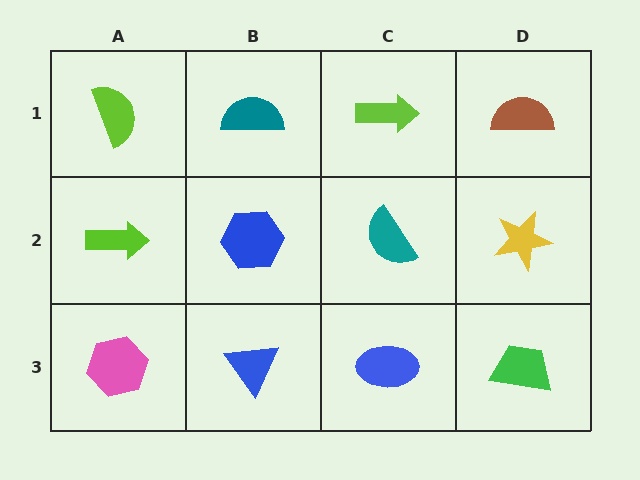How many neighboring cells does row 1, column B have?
3.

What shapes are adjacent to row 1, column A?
A lime arrow (row 2, column A), a teal semicircle (row 1, column B).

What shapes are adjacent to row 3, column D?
A yellow star (row 2, column D), a blue ellipse (row 3, column C).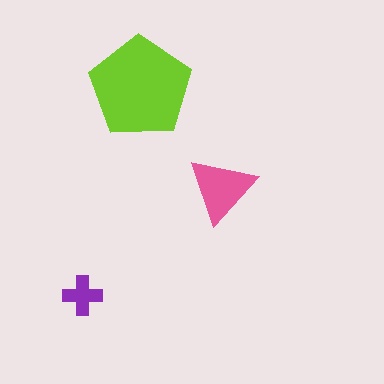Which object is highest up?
The lime pentagon is topmost.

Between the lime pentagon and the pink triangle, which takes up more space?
The lime pentagon.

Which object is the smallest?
The purple cross.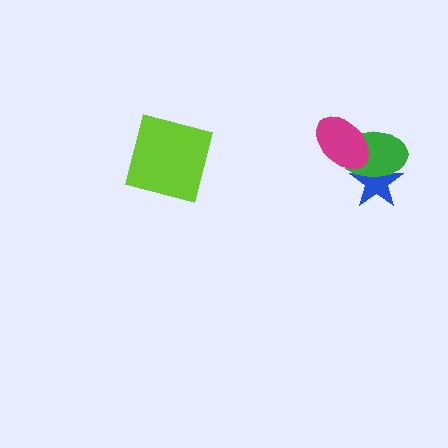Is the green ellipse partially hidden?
Yes, it is partially covered by another shape.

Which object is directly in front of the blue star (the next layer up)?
The green ellipse is directly in front of the blue star.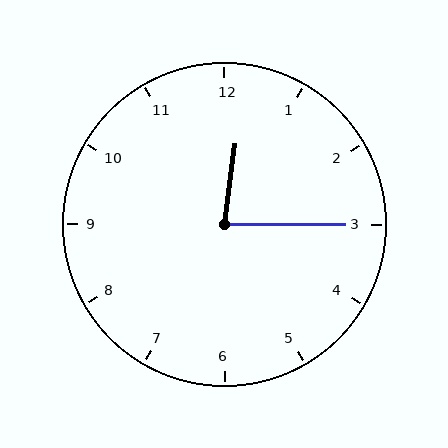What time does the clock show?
12:15.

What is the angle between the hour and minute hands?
Approximately 82 degrees.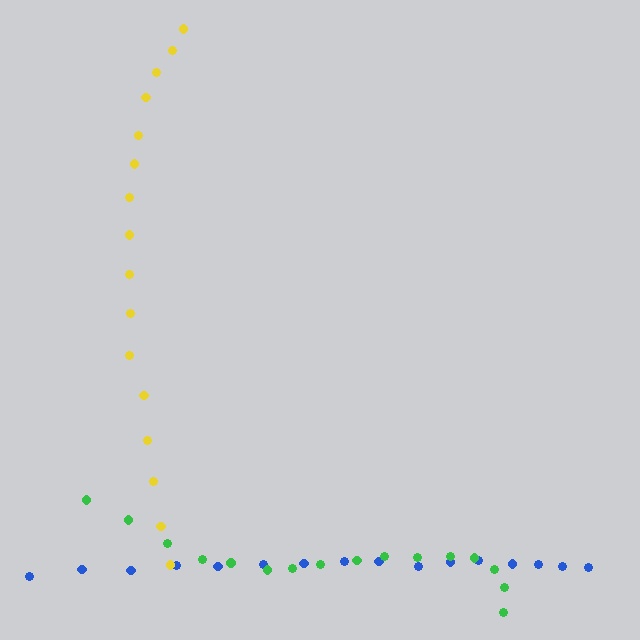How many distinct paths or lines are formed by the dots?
There are 3 distinct paths.